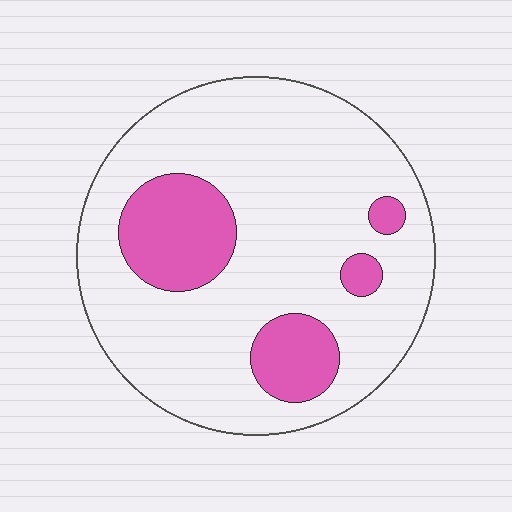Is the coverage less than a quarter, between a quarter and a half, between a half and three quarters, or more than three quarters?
Less than a quarter.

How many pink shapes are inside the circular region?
4.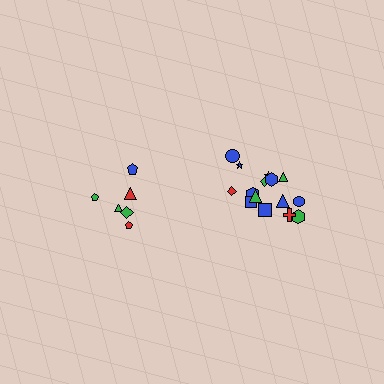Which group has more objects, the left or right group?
The right group.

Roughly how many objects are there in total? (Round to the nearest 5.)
Roughly 20 objects in total.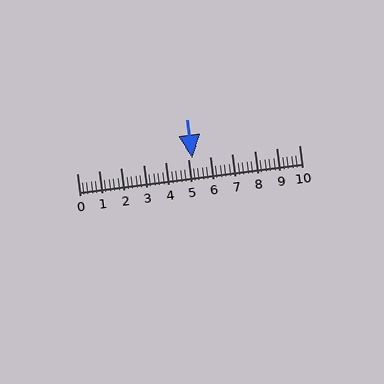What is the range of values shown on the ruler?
The ruler shows values from 0 to 10.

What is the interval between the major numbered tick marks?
The major tick marks are spaced 1 units apart.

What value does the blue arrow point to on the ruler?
The blue arrow points to approximately 5.2.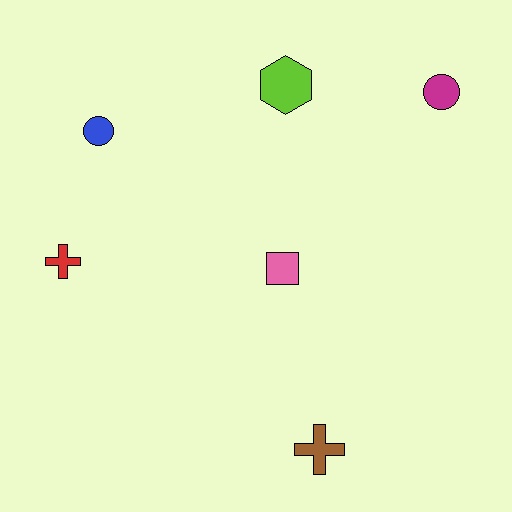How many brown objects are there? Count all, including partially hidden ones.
There is 1 brown object.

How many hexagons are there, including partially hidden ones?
There is 1 hexagon.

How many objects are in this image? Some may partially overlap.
There are 6 objects.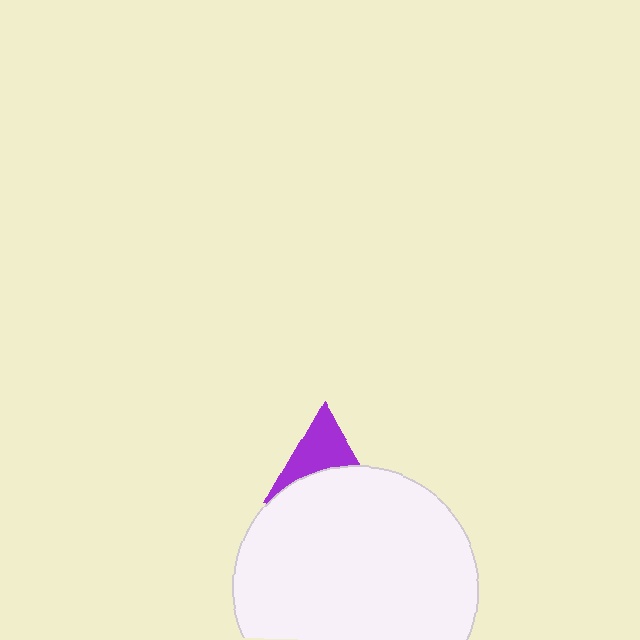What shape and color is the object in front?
The object in front is a white circle.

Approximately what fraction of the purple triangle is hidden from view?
Roughly 50% of the purple triangle is hidden behind the white circle.